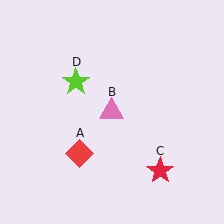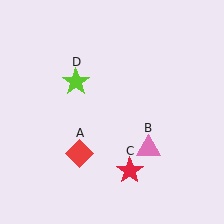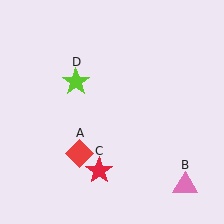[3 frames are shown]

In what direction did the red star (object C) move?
The red star (object C) moved left.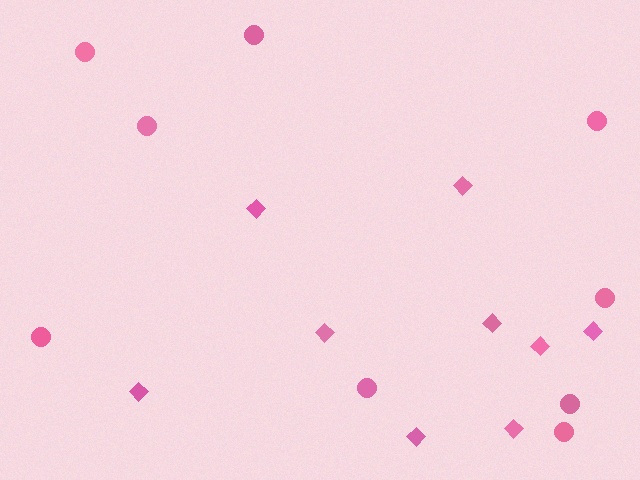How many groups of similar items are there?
There are 2 groups: one group of diamonds (9) and one group of circles (9).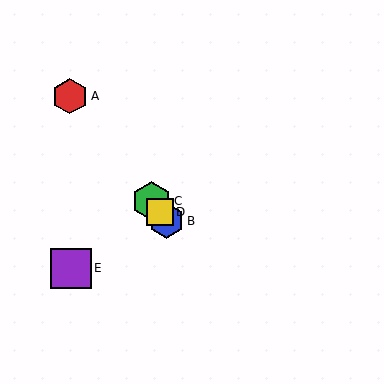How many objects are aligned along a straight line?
4 objects (A, B, C, D) are aligned along a straight line.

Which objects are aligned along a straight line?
Objects A, B, C, D are aligned along a straight line.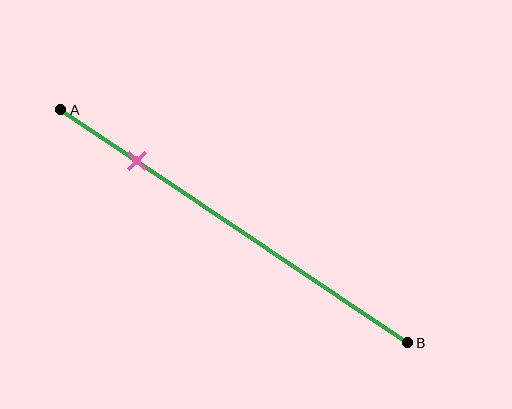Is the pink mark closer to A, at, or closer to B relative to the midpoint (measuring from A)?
The pink mark is closer to point A than the midpoint of segment AB.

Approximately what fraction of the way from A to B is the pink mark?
The pink mark is approximately 20% of the way from A to B.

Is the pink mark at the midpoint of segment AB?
No, the mark is at about 20% from A, not at the 50% midpoint.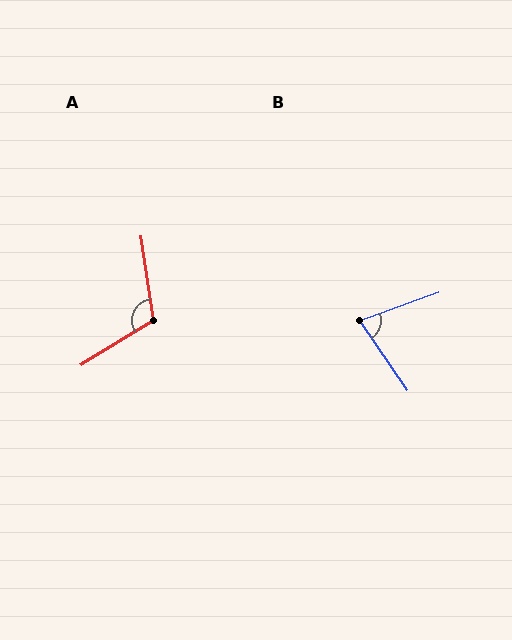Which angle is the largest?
A, at approximately 113 degrees.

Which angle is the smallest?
B, at approximately 75 degrees.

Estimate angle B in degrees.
Approximately 75 degrees.